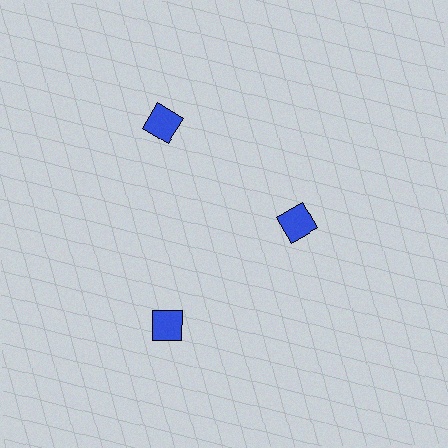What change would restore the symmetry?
The symmetry would be restored by moving it outward, back onto the ring so that all 3 diamonds sit at equal angles and equal distance from the center.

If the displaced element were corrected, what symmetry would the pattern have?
It would have 3-fold rotational symmetry — the pattern would map onto itself every 120 degrees.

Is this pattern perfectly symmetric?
No. The 3 blue diamonds are arranged in a ring, but one element near the 3 o'clock position is pulled inward toward the center, breaking the 3-fold rotational symmetry.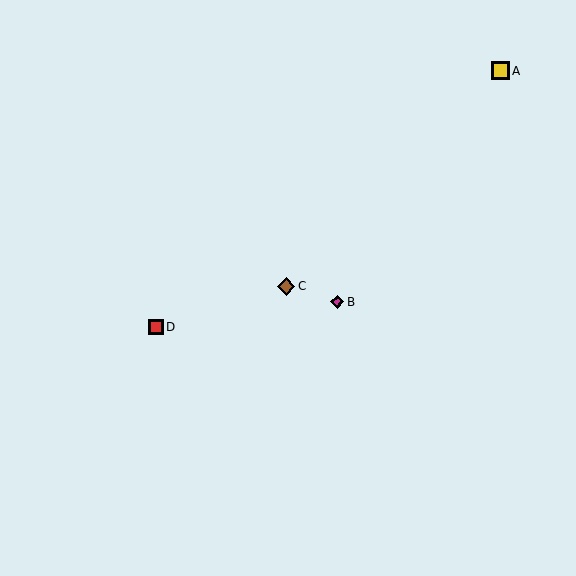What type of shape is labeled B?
Shape B is a magenta diamond.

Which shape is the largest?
The yellow square (labeled A) is the largest.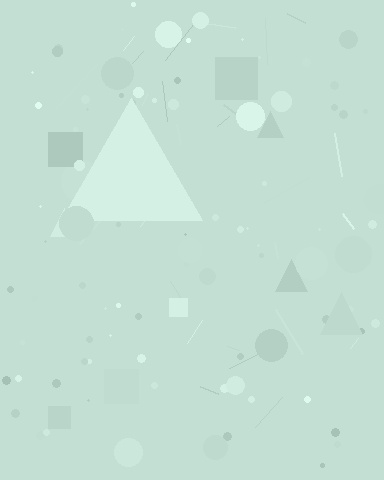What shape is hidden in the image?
A triangle is hidden in the image.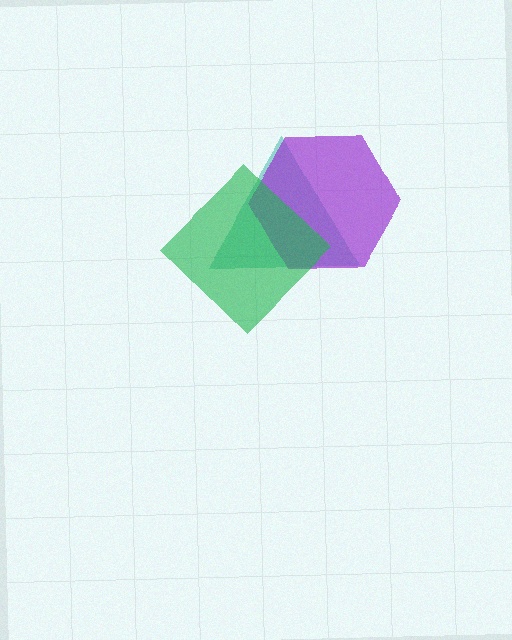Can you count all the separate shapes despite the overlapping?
Yes, there are 3 separate shapes.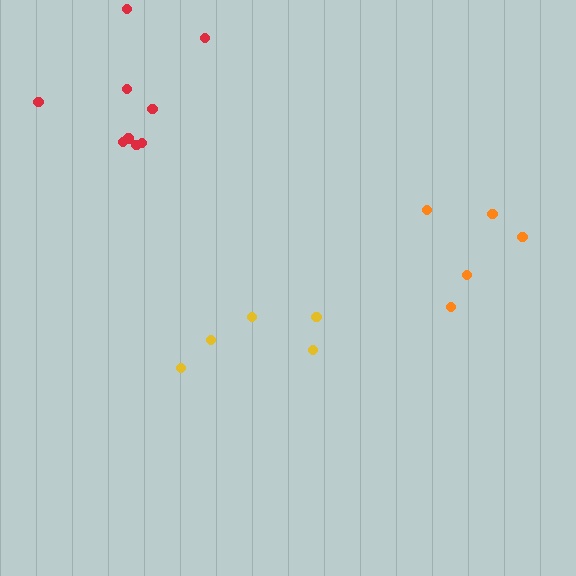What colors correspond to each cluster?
The clusters are colored: yellow, orange, red.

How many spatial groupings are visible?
There are 3 spatial groupings.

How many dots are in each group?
Group 1: 5 dots, Group 2: 5 dots, Group 3: 9 dots (19 total).